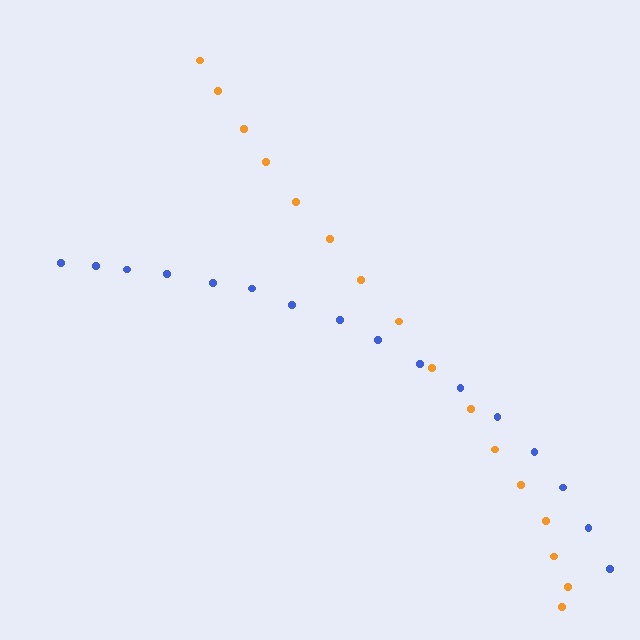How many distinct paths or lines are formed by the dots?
There are 2 distinct paths.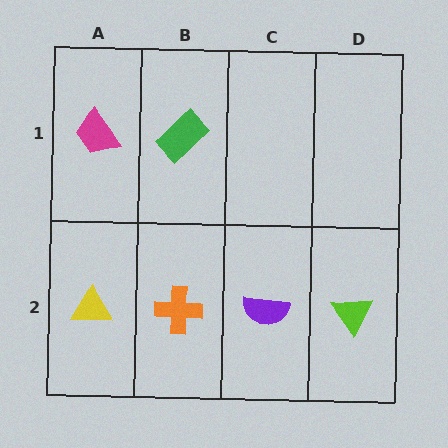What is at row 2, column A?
A yellow triangle.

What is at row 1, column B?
A green rectangle.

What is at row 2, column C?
A purple semicircle.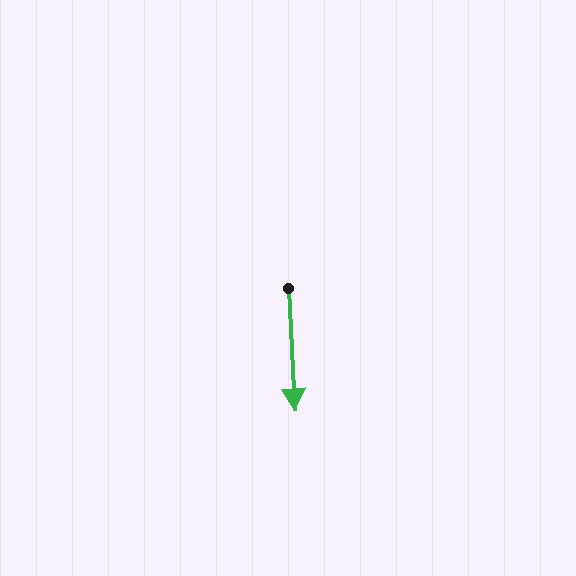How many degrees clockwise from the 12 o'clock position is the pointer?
Approximately 177 degrees.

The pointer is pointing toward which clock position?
Roughly 6 o'clock.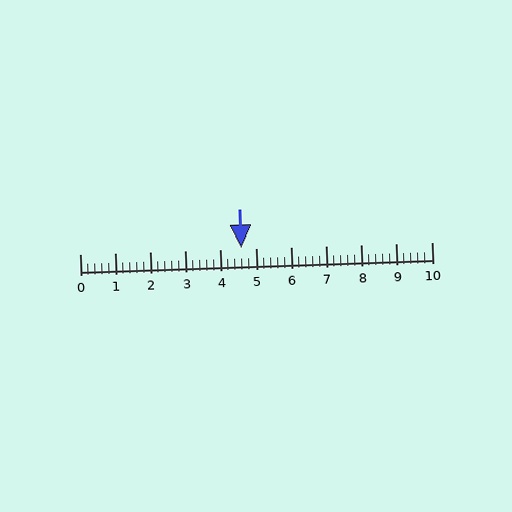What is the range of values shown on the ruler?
The ruler shows values from 0 to 10.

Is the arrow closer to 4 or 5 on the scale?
The arrow is closer to 5.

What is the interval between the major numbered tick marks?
The major tick marks are spaced 1 units apart.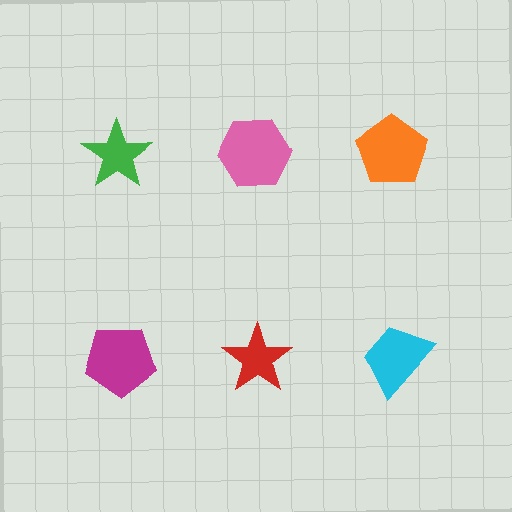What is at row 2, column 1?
A magenta pentagon.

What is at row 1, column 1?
A green star.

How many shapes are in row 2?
3 shapes.